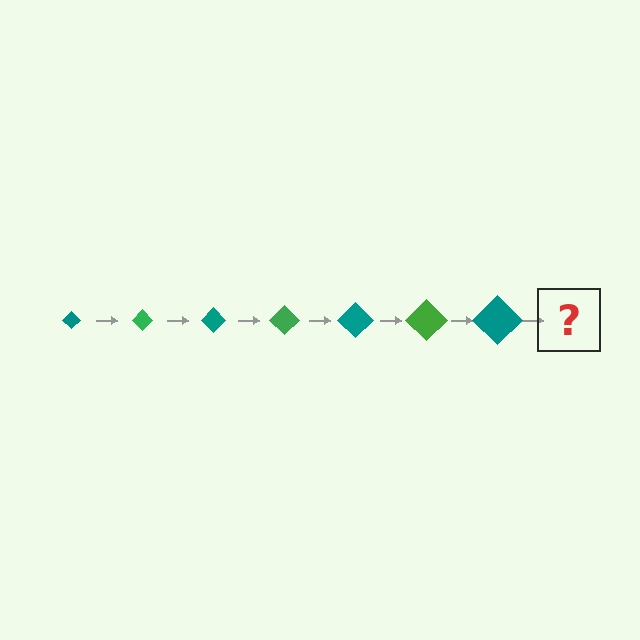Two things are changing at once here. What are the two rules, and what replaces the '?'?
The two rules are that the diamond grows larger each step and the color cycles through teal and green. The '?' should be a green diamond, larger than the previous one.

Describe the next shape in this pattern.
It should be a green diamond, larger than the previous one.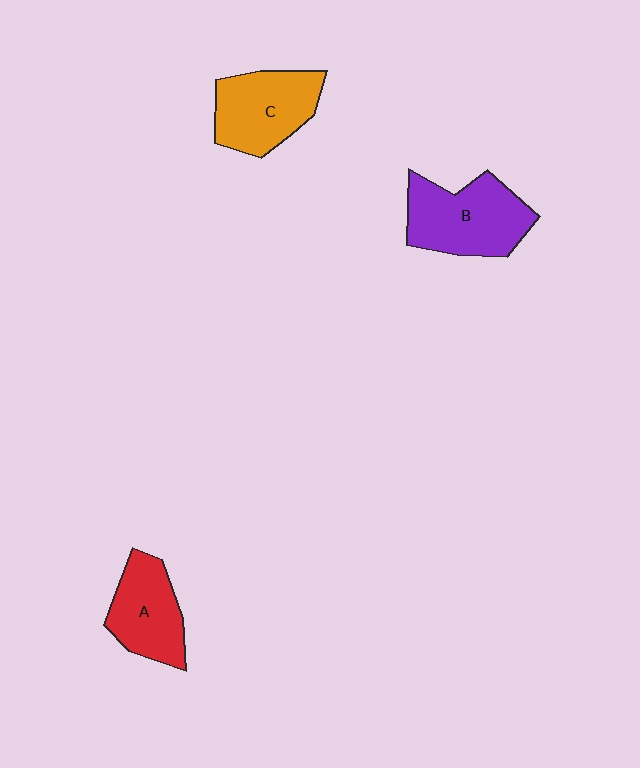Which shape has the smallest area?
Shape A (red).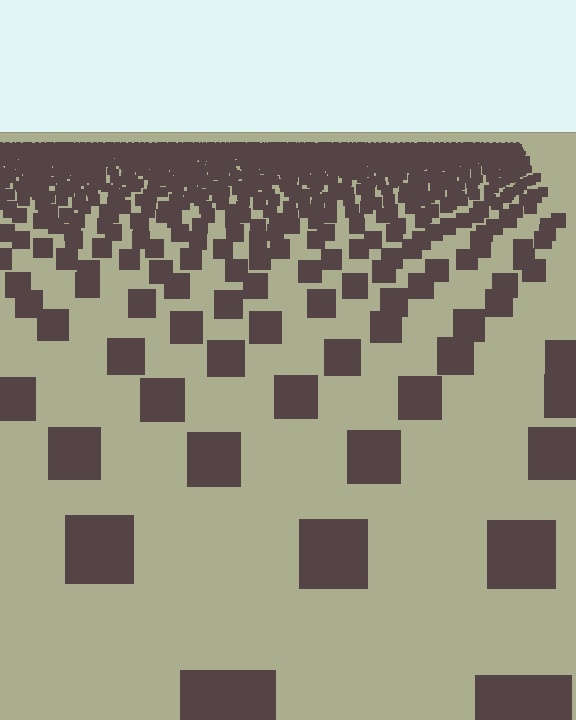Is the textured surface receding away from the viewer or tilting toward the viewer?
The surface is receding away from the viewer. Texture elements get smaller and denser toward the top.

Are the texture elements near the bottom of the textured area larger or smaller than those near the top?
Larger. Near the bottom, elements are closer to the viewer and appear at a bigger on-screen size.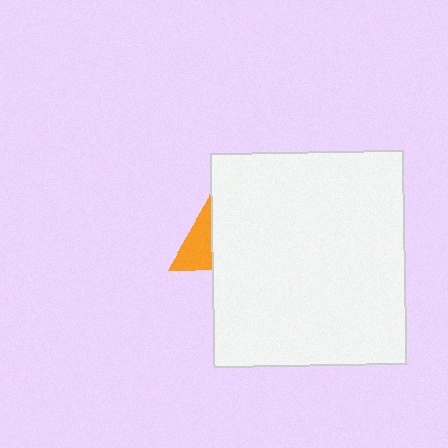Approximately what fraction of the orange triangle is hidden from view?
Roughly 64% of the orange triangle is hidden behind the white rectangle.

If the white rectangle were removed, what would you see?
You would see the complete orange triangle.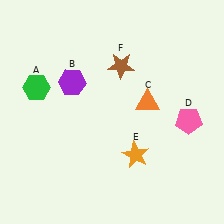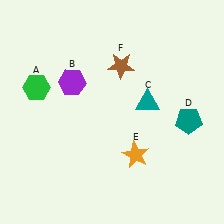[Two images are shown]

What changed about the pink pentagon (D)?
In Image 1, D is pink. In Image 2, it changed to teal.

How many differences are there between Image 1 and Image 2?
There are 2 differences between the two images.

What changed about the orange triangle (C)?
In Image 1, C is orange. In Image 2, it changed to teal.